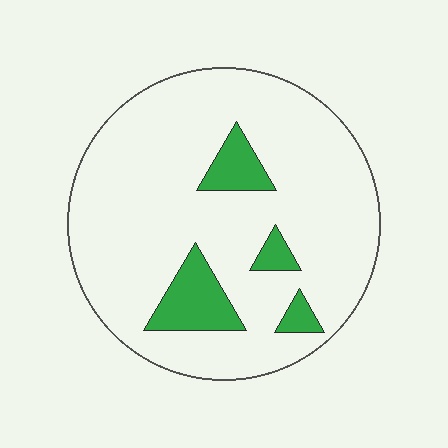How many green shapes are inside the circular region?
4.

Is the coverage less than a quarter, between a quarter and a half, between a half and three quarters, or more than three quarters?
Less than a quarter.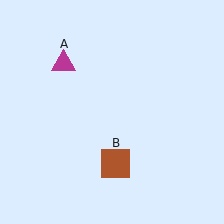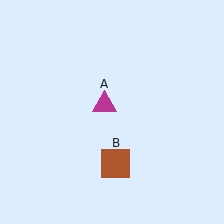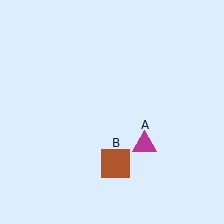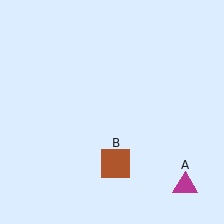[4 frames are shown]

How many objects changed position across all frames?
1 object changed position: magenta triangle (object A).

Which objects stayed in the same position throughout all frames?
Brown square (object B) remained stationary.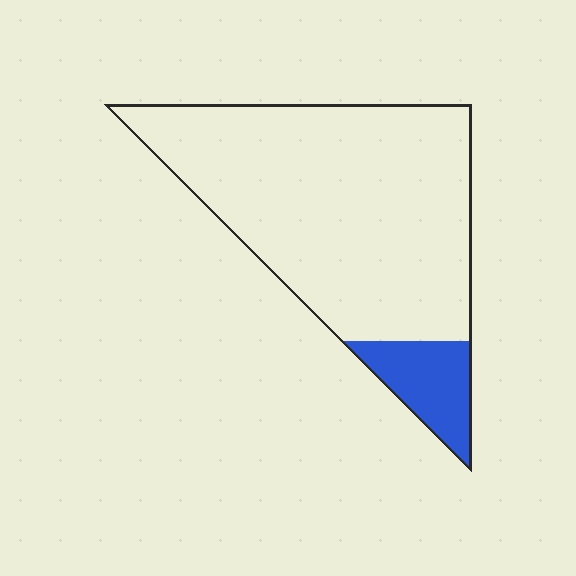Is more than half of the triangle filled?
No.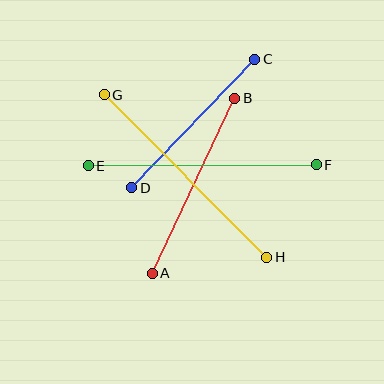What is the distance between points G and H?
The distance is approximately 230 pixels.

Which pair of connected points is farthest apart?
Points G and H are farthest apart.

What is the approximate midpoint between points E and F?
The midpoint is at approximately (202, 165) pixels.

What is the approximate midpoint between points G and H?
The midpoint is at approximately (186, 176) pixels.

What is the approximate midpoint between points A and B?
The midpoint is at approximately (194, 186) pixels.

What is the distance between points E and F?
The distance is approximately 228 pixels.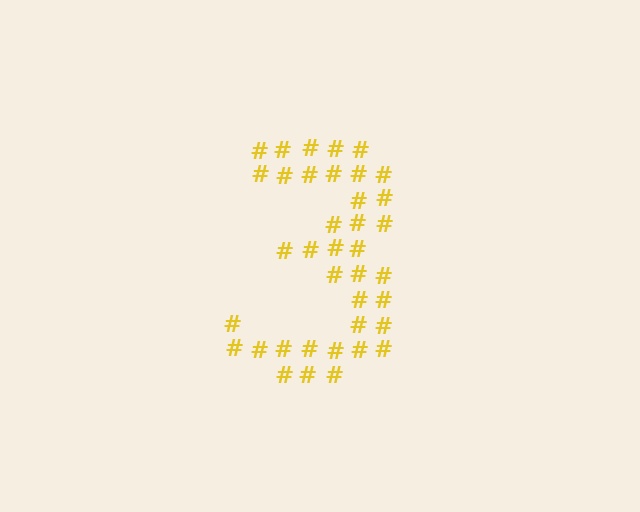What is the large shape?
The large shape is the digit 3.